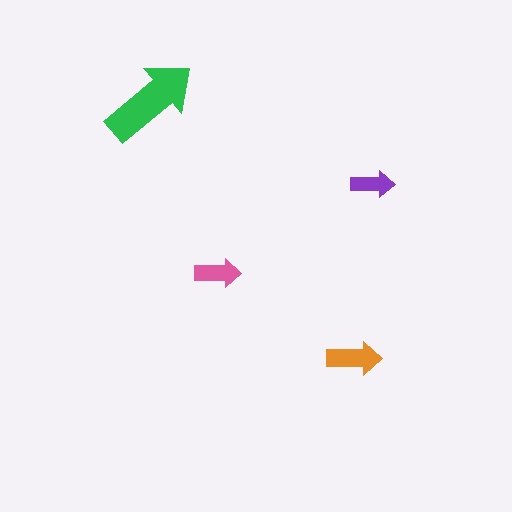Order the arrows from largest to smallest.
the green one, the orange one, the pink one, the purple one.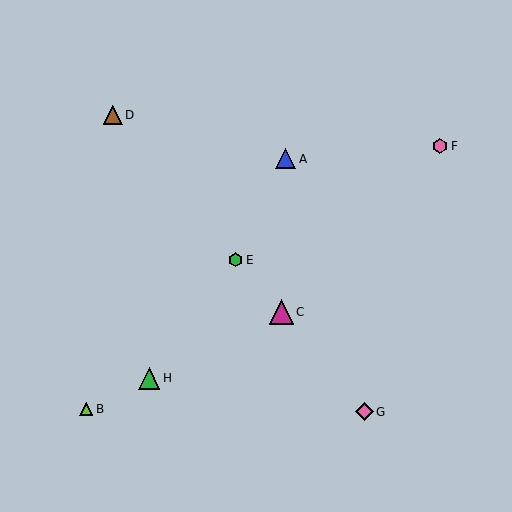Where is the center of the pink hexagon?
The center of the pink hexagon is at (440, 146).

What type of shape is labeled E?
Shape E is a green hexagon.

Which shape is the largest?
The magenta triangle (labeled C) is the largest.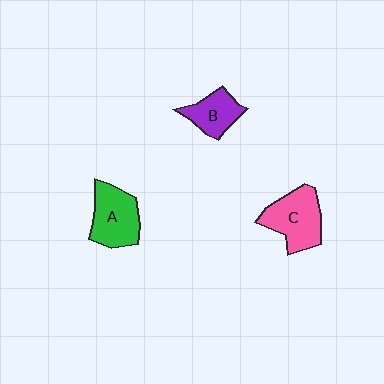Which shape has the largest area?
Shape C (pink).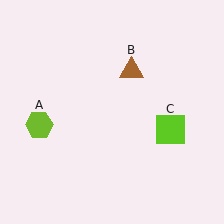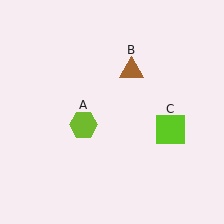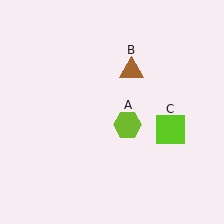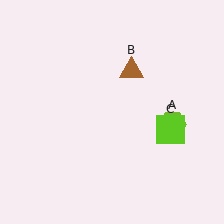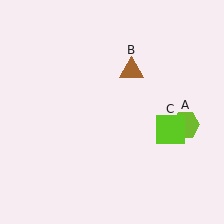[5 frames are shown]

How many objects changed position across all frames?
1 object changed position: lime hexagon (object A).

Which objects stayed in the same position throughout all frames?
Brown triangle (object B) and lime square (object C) remained stationary.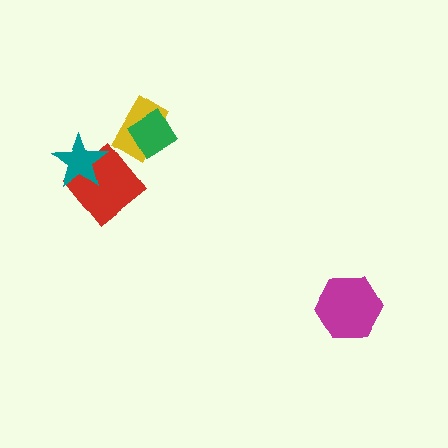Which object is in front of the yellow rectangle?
The green diamond is in front of the yellow rectangle.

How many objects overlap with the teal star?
1 object overlaps with the teal star.